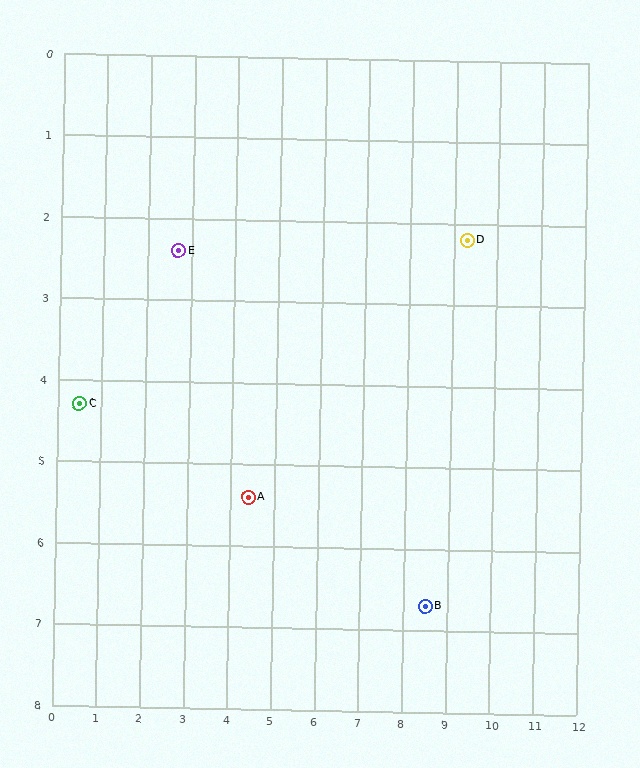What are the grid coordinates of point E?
Point E is at approximately (2.7, 2.4).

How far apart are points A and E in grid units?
Points A and E are about 3.4 grid units apart.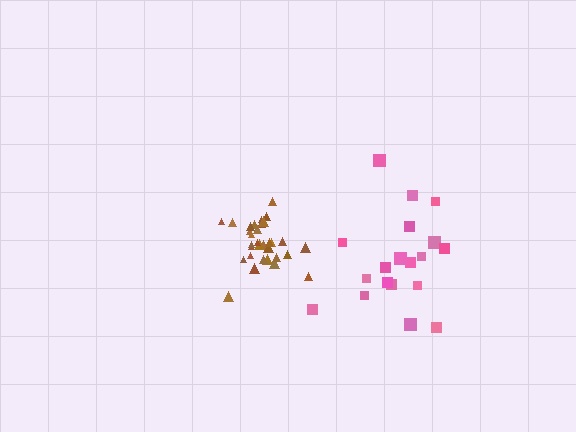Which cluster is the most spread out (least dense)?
Pink.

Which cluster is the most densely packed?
Brown.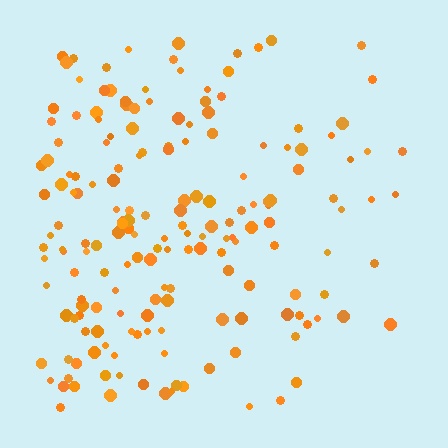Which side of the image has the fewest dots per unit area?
The right.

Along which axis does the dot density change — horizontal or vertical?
Horizontal.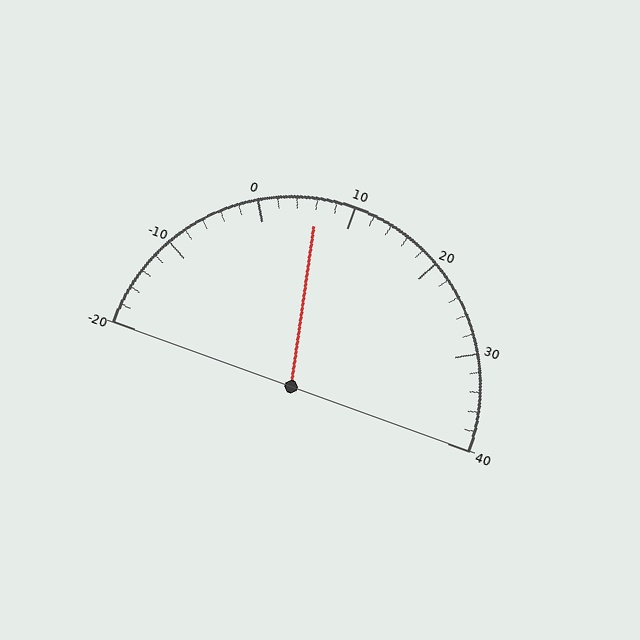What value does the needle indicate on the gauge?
The needle indicates approximately 6.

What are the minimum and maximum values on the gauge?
The gauge ranges from -20 to 40.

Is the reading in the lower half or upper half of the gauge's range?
The reading is in the lower half of the range (-20 to 40).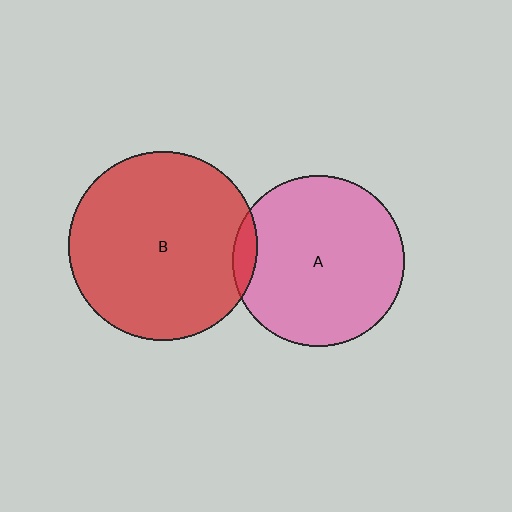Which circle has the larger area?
Circle B (red).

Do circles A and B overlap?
Yes.